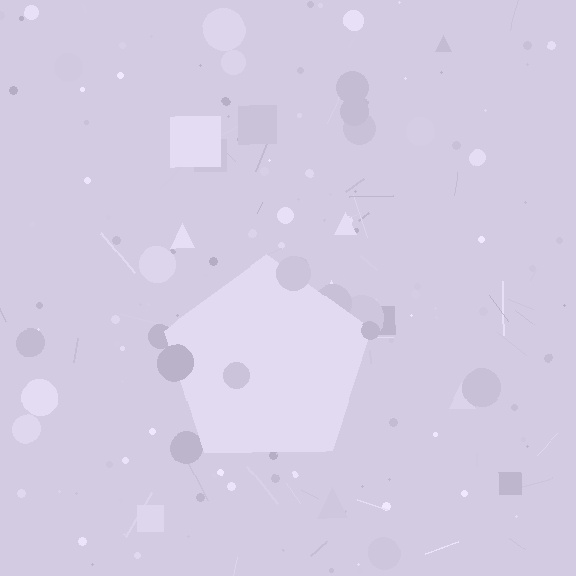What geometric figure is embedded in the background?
A pentagon is embedded in the background.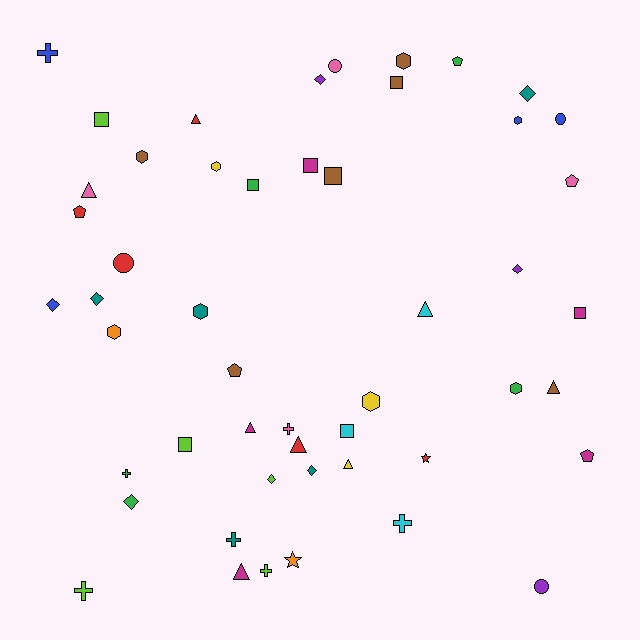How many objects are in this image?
There are 50 objects.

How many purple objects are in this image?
There are 3 purple objects.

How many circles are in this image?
There are 4 circles.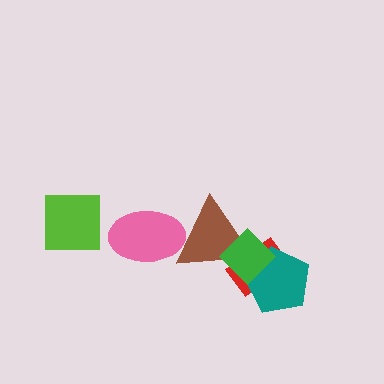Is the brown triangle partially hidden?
Yes, it is partially covered by another shape.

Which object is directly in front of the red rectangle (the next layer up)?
The teal pentagon is directly in front of the red rectangle.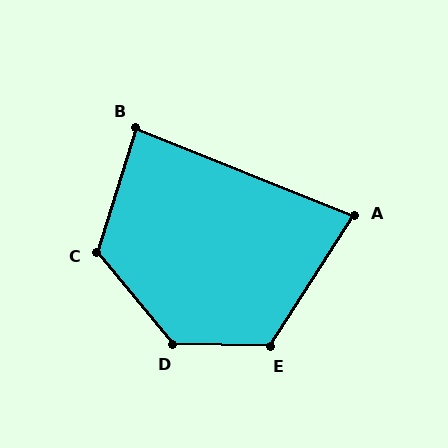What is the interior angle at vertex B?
Approximately 86 degrees (approximately right).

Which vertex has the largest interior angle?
D, at approximately 131 degrees.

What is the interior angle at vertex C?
Approximately 123 degrees (obtuse).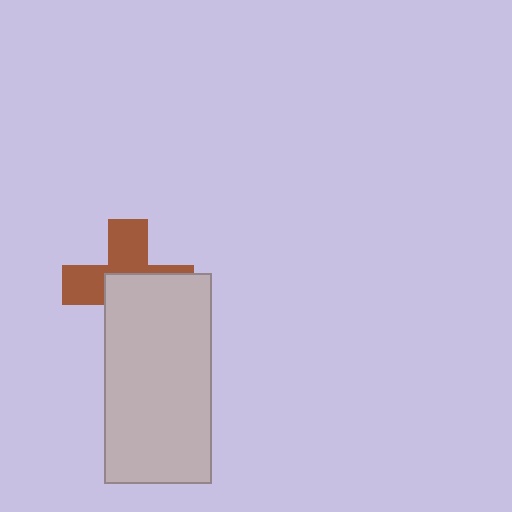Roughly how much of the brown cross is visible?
About half of it is visible (roughly 47%).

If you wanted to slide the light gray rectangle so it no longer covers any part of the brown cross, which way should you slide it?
Slide it toward the lower-right — that is the most direct way to separate the two shapes.